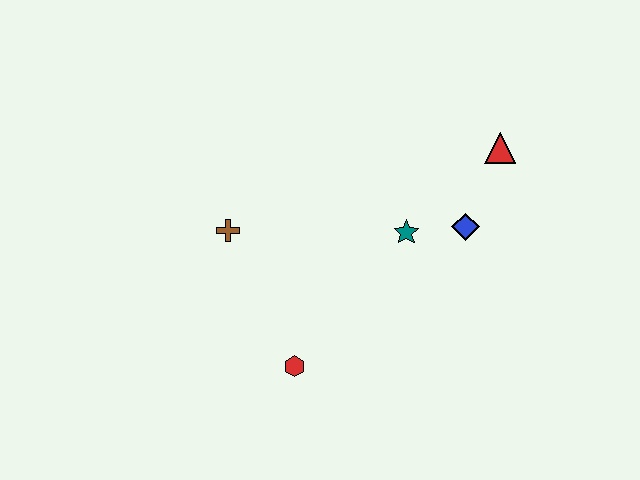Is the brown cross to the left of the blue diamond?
Yes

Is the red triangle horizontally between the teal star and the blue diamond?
No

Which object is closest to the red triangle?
The blue diamond is closest to the red triangle.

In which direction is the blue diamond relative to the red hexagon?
The blue diamond is to the right of the red hexagon.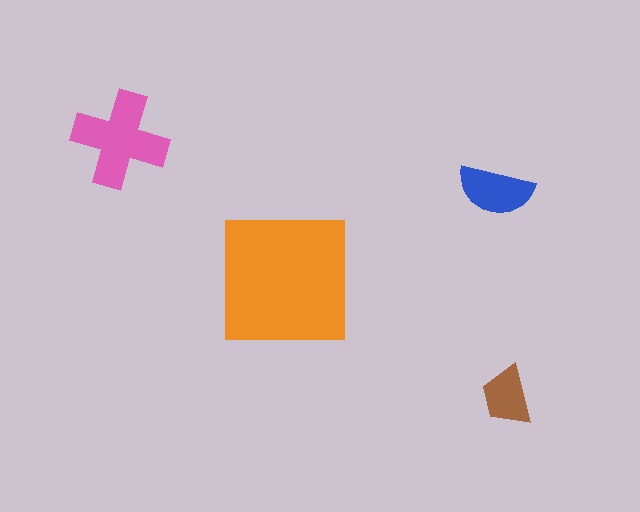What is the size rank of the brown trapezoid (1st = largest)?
4th.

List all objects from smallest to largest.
The brown trapezoid, the blue semicircle, the pink cross, the orange square.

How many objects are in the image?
There are 4 objects in the image.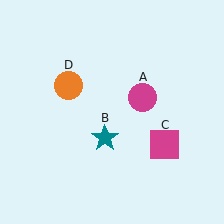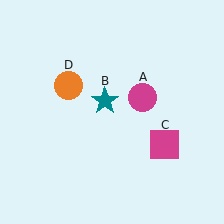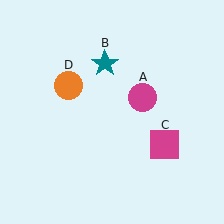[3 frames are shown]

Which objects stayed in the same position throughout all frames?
Magenta circle (object A) and magenta square (object C) and orange circle (object D) remained stationary.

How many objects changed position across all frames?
1 object changed position: teal star (object B).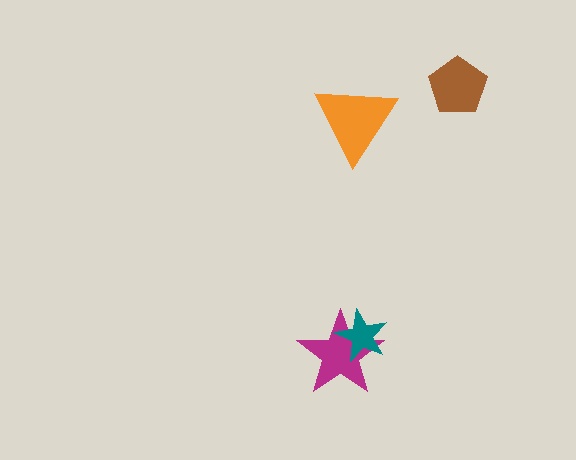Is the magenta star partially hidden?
Yes, it is partially covered by another shape.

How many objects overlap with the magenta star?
1 object overlaps with the magenta star.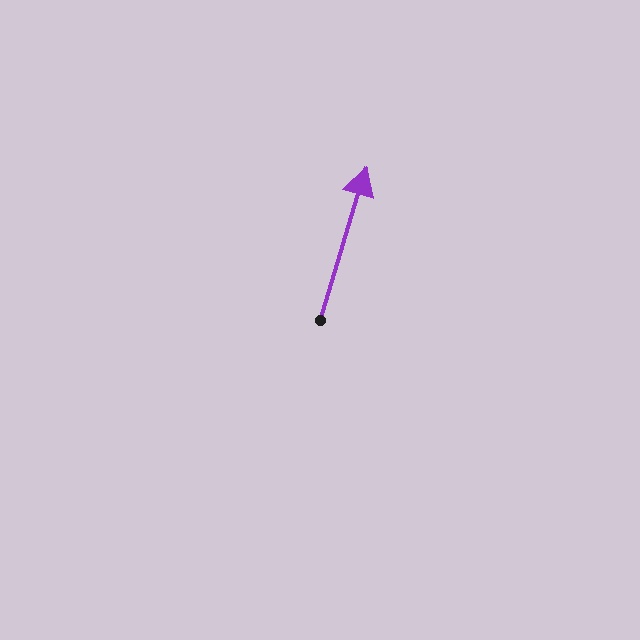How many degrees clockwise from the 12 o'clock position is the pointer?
Approximately 17 degrees.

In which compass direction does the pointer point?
North.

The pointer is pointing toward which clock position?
Roughly 1 o'clock.